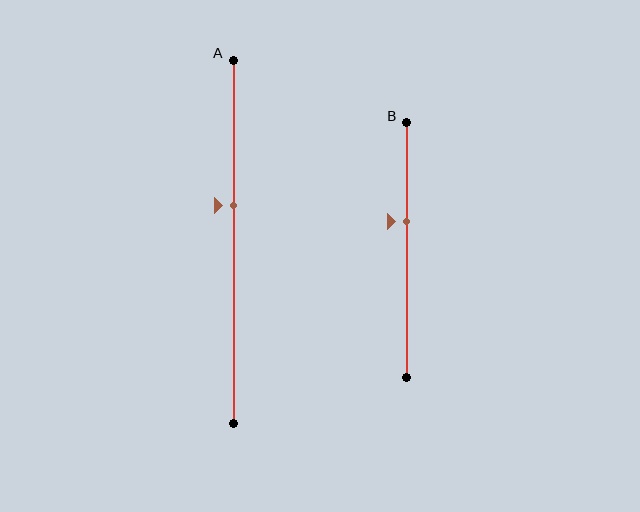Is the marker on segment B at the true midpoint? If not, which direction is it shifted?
No, the marker on segment B is shifted upward by about 11% of the segment length.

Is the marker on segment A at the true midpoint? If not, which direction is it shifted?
No, the marker on segment A is shifted upward by about 10% of the segment length.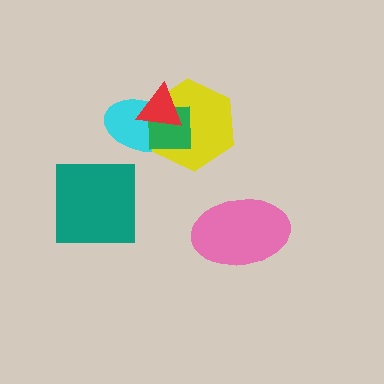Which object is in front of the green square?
The red triangle is in front of the green square.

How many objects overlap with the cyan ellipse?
3 objects overlap with the cyan ellipse.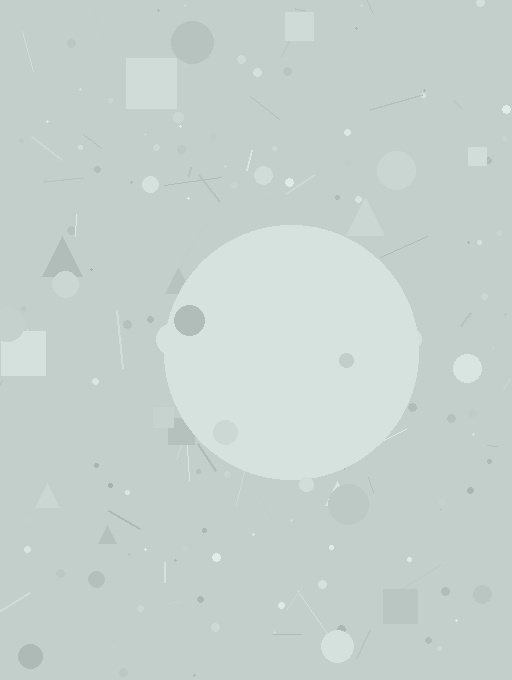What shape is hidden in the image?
A circle is hidden in the image.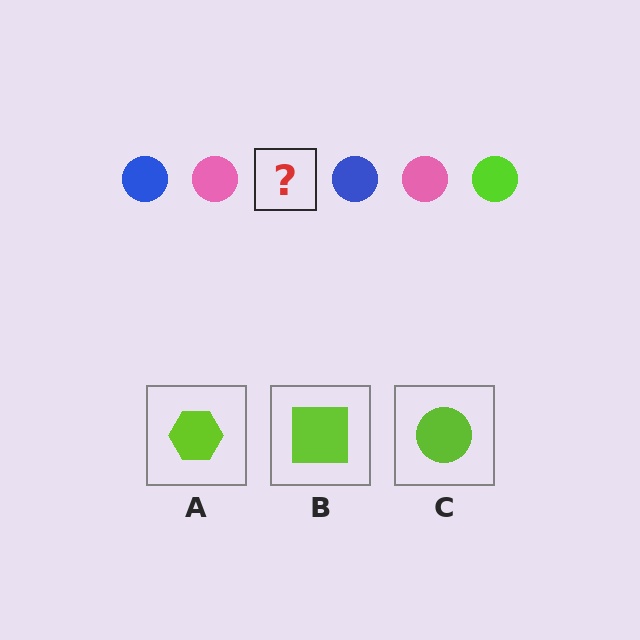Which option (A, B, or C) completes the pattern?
C.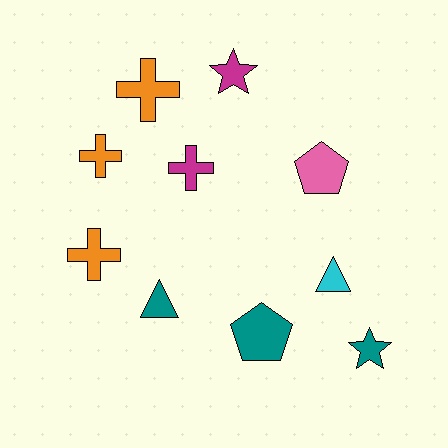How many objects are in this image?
There are 10 objects.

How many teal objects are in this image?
There are 3 teal objects.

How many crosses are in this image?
There are 4 crosses.